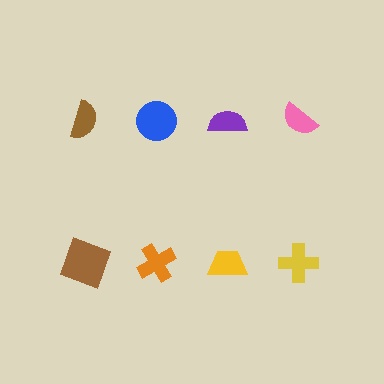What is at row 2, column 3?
A yellow trapezoid.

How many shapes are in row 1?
4 shapes.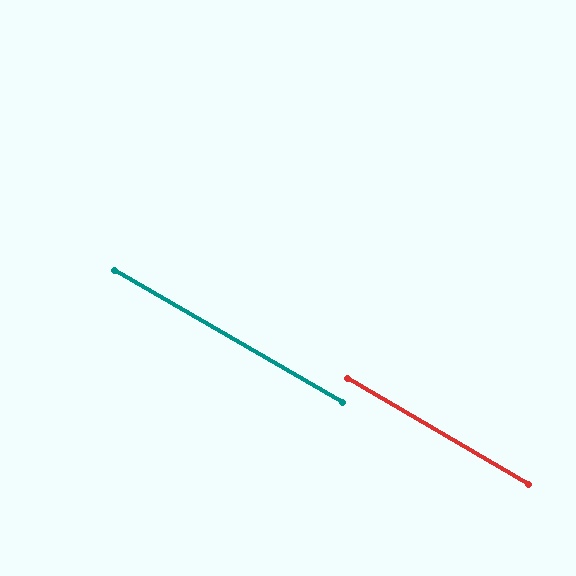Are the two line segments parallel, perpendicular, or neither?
Parallel — their directions differ by only 0.5°.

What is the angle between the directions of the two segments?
Approximately 1 degree.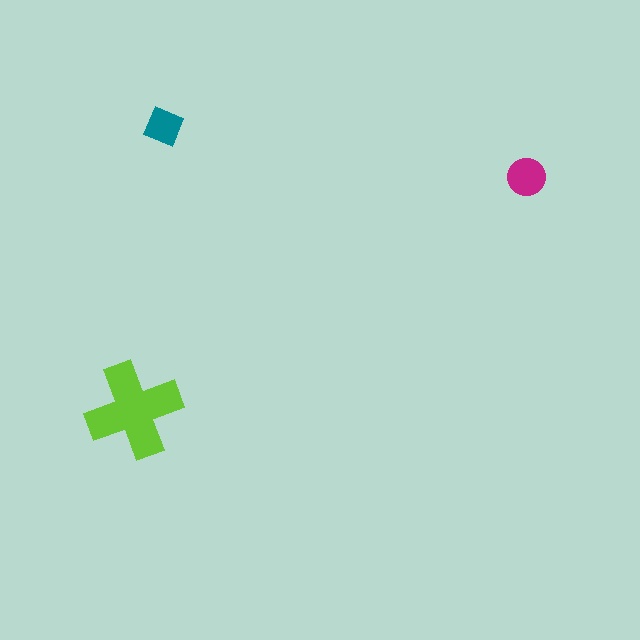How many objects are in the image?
There are 3 objects in the image.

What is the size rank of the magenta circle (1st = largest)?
2nd.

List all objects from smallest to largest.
The teal diamond, the magenta circle, the lime cross.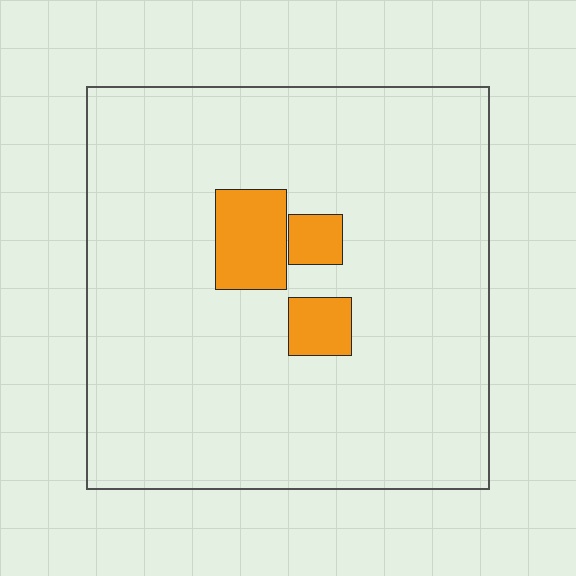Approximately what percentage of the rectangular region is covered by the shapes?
Approximately 10%.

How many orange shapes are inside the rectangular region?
3.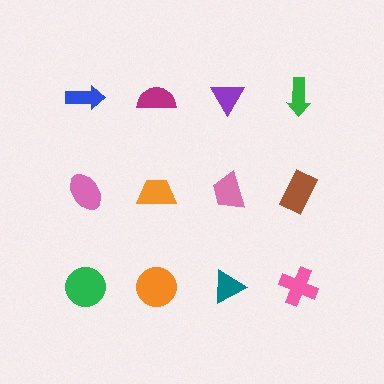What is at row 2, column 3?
A pink trapezoid.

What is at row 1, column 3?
A purple triangle.